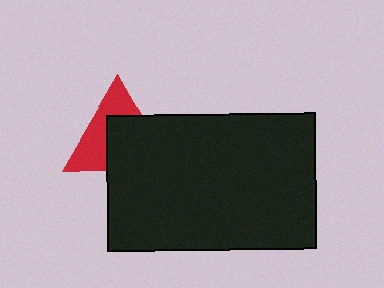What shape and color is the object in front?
The object in front is a black rectangle.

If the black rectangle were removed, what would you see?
You would see the complete red triangle.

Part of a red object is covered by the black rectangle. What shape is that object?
It is a triangle.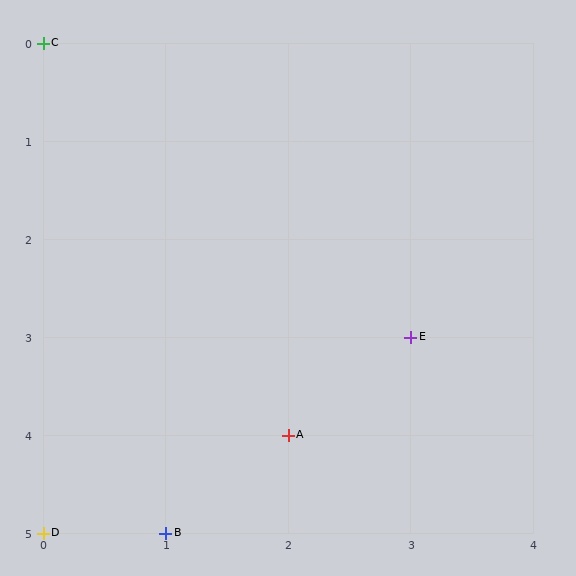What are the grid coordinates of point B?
Point B is at grid coordinates (1, 5).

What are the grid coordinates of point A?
Point A is at grid coordinates (2, 4).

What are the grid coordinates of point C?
Point C is at grid coordinates (0, 0).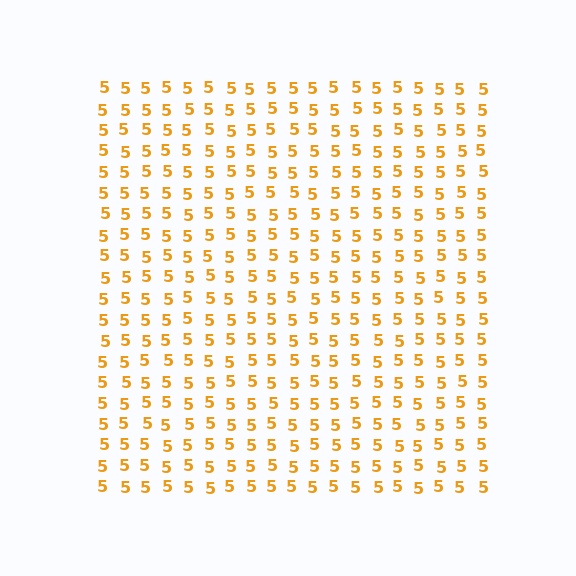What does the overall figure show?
The overall figure shows a square.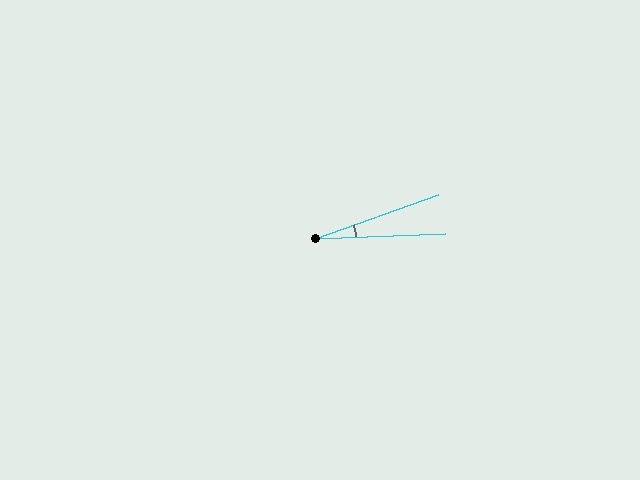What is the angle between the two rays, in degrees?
Approximately 18 degrees.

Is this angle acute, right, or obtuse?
It is acute.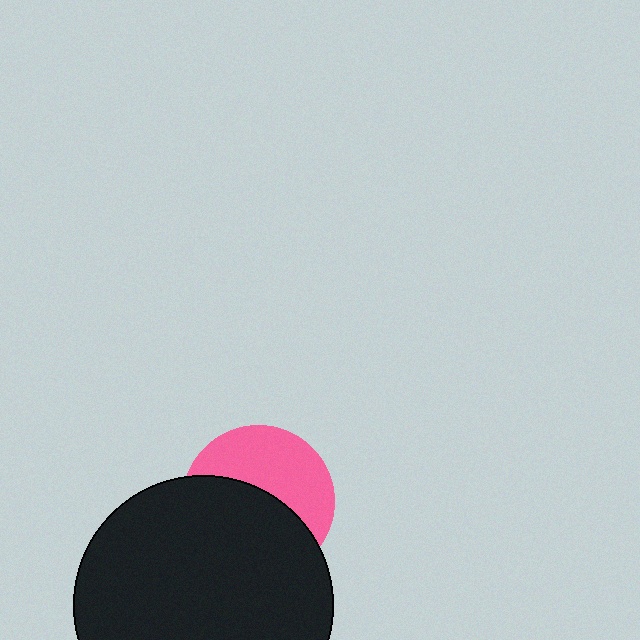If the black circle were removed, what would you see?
You would see the complete pink circle.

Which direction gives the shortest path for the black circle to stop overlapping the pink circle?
Moving down gives the shortest separation.